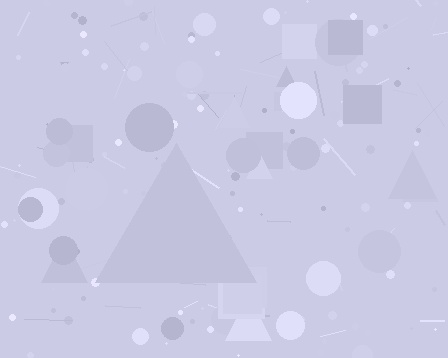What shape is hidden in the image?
A triangle is hidden in the image.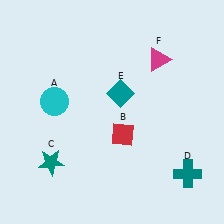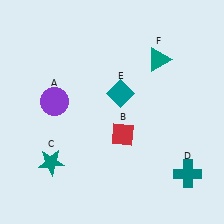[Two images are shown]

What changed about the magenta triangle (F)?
In Image 1, F is magenta. In Image 2, it changed to teal.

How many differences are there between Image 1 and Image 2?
There are 2 differences between the two images.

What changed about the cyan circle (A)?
In Image 1, A is cyan. In Image 2, it changed to purple.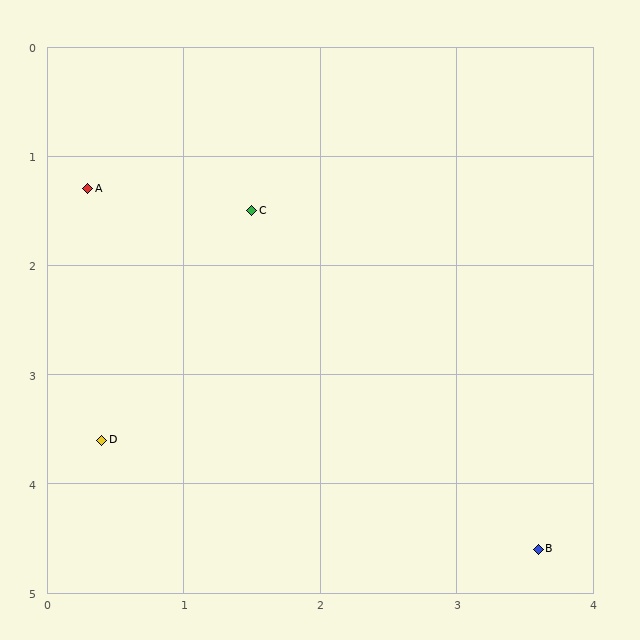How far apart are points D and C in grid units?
Points D and C are about 2.4 grid units apart.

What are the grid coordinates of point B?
Point B is at approximately (3.6, 4.6).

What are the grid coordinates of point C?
Point C is at approximately (1.5, 1.5).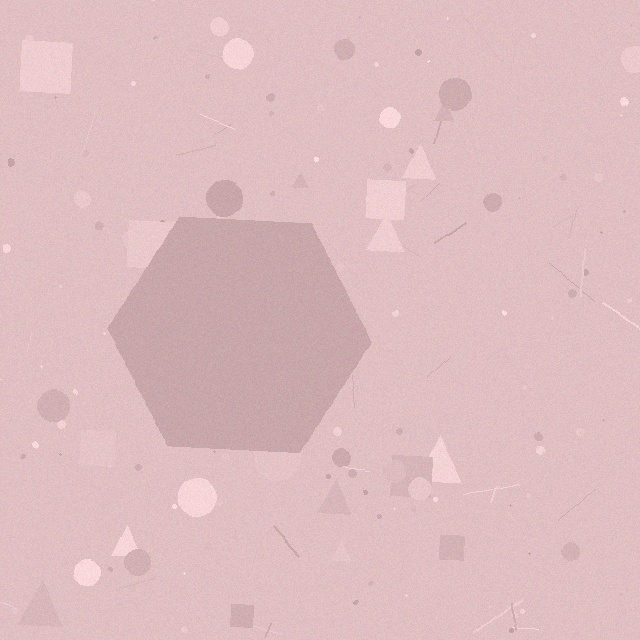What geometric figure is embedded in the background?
A hexagon is embedded in the background.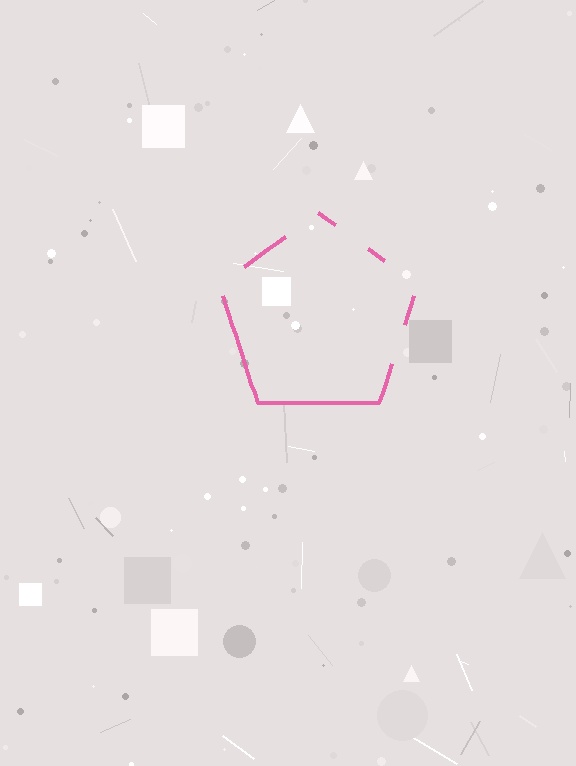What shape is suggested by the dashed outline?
The dashed outline suggests a pentagon.